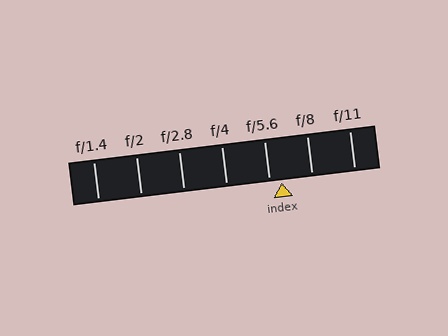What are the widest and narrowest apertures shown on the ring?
The widest aperture shown is f/1.4 and the narrowest is f/11.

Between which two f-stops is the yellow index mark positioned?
The index mark is between f/5.6 and f/8.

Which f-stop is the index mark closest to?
The index mark is closest to f/5.6.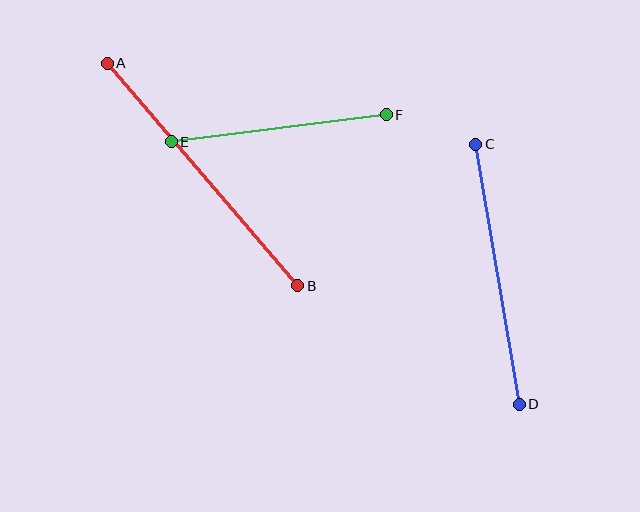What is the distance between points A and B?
The distance is approximately 293 pixels.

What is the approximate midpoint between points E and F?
The midpoint is at approximately (279, 128) pixels.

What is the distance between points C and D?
The distance is approximately 264 pixels.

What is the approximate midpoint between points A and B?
The midpoint is at approximately (202, 175) pixels.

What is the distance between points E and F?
The distance is approximately 217 pixels.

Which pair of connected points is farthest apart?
Points A and B are farthest apart.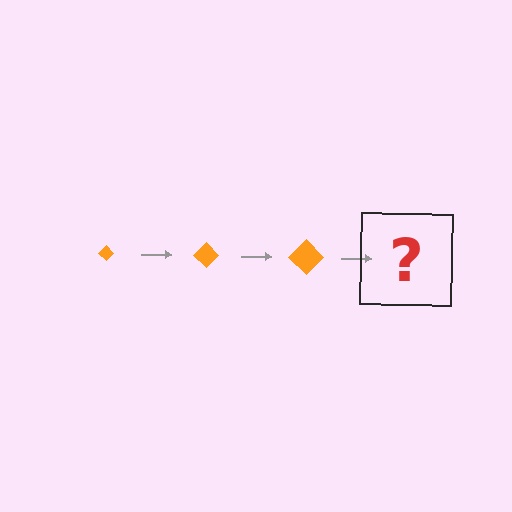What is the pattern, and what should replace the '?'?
The pattern is that the diamond gets progressively larger each step. The '?' should be an orange diamond, larger than the previous one.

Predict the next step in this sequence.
The next step is an orange diamond, larger than the previous one.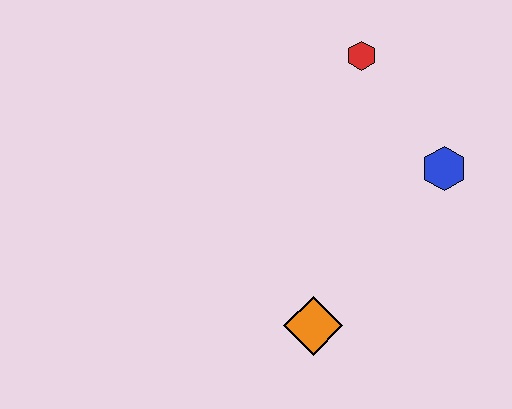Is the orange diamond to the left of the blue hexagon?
Yes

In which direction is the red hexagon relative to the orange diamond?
The red hexagon is above the orange diamond.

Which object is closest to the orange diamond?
The blue hexagon is closest to the orange diamond.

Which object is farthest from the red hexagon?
The orange diamond is farthest from the red hexagon.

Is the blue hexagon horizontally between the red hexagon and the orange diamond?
No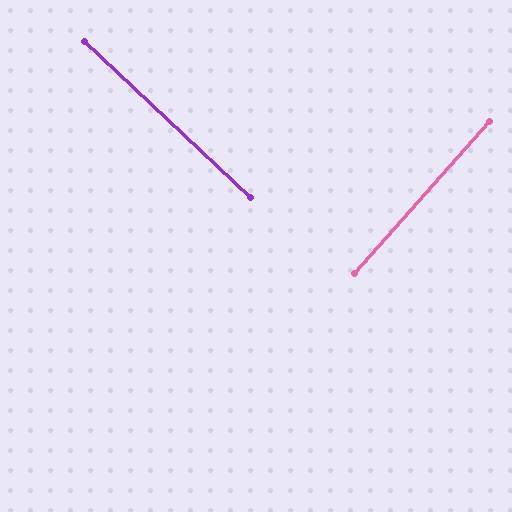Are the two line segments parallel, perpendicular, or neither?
Perpendicular — they meet at approximately 88°.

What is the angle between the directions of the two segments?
Approximately 88 degrees.